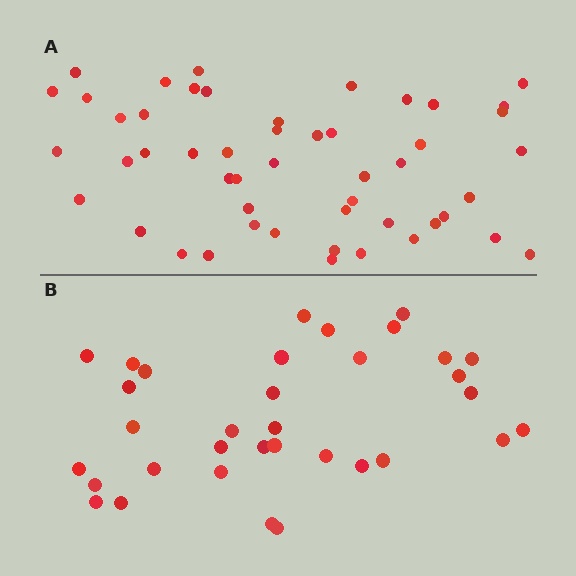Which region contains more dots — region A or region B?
Region A (the top region) has more dots.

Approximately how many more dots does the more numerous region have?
Region A has approximately 15 more dots than region B.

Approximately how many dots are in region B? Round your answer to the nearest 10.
About 30 dots. (The exact count is 34, which rounds to 30.)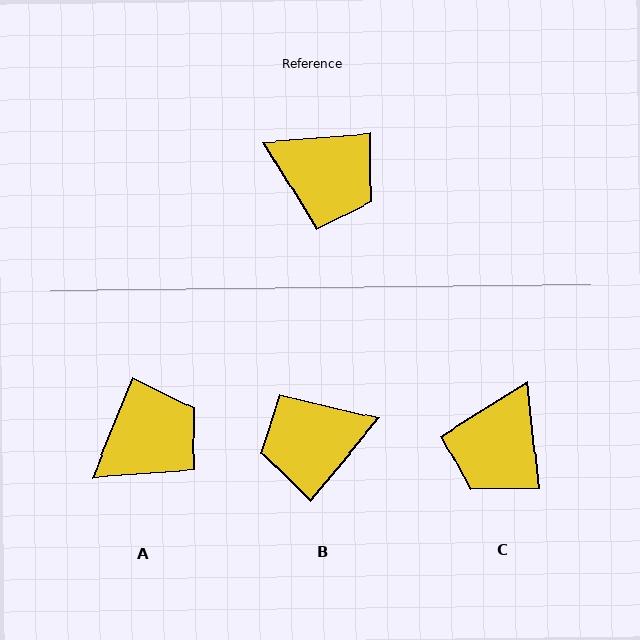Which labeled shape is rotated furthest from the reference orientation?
B, about 134 degrees away.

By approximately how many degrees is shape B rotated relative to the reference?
Approximately 134 degrees clockwise.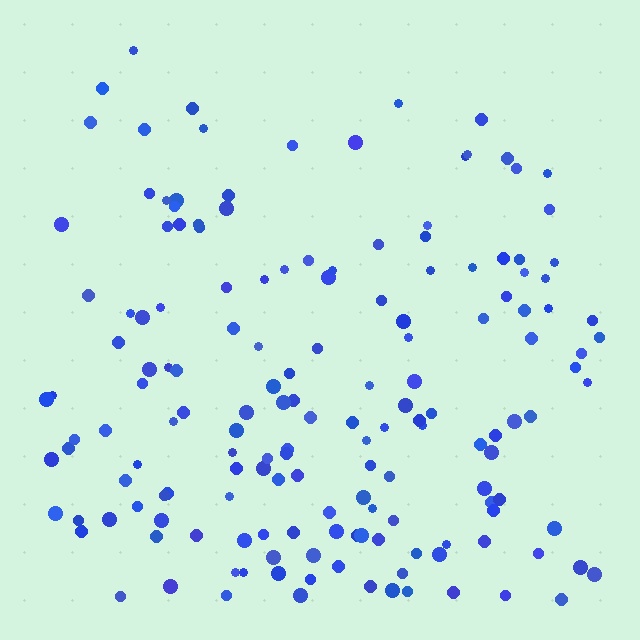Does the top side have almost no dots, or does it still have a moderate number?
Still a moderate number, just noticeably fewer than the bottom.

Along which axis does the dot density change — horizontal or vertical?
Vertical.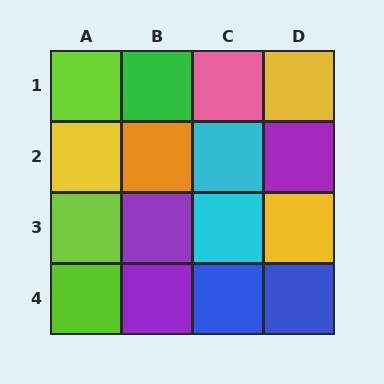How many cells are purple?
3 cells are purple.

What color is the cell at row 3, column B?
Purple.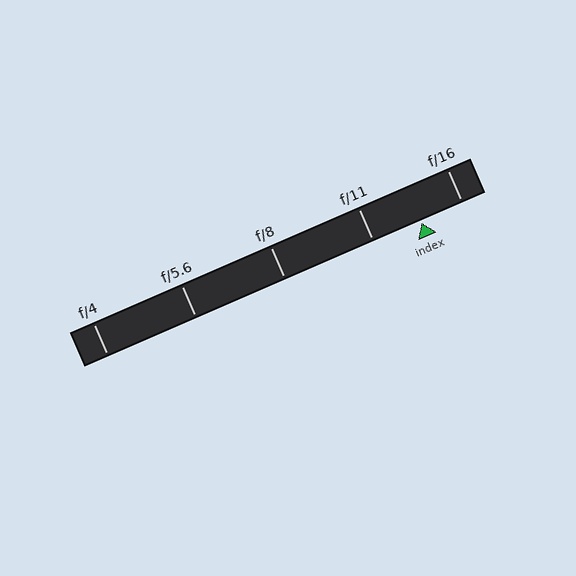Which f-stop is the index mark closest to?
The index mark is closest to f/16.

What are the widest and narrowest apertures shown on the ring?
The widest aperture shown is f/4 and the narrowest is f/16.